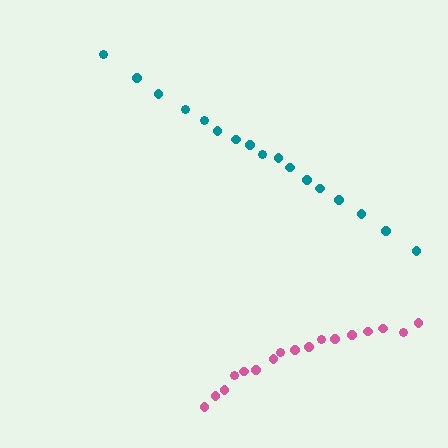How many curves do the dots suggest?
There are 2 distinct paths.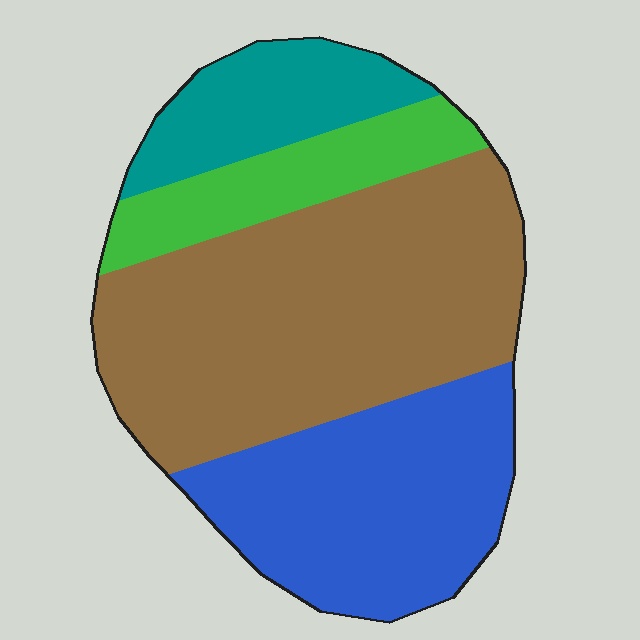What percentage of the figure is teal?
Teal takes up about one eighth (1/8) of the figure.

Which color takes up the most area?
Brown, at roughly 45%.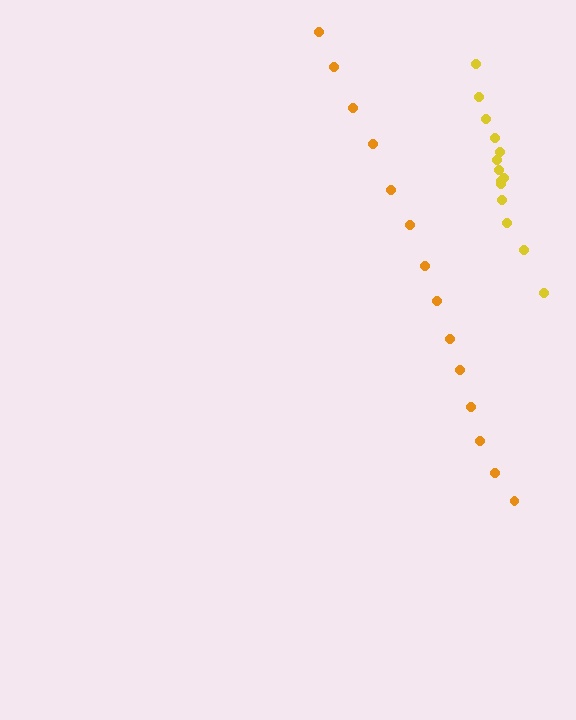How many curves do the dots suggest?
There are 2 distinct paths.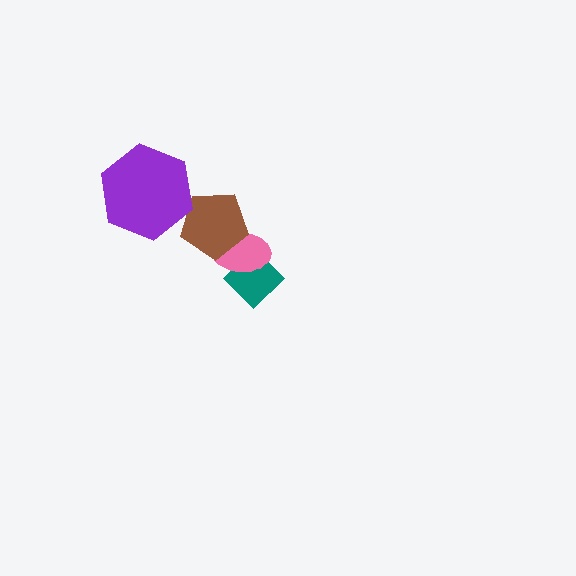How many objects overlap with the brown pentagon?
2 objects overlap with the brown pentagon.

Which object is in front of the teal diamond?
The pink ellipse is in front of the teal diamond.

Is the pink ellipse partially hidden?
Yes, it is partially covered by another shape.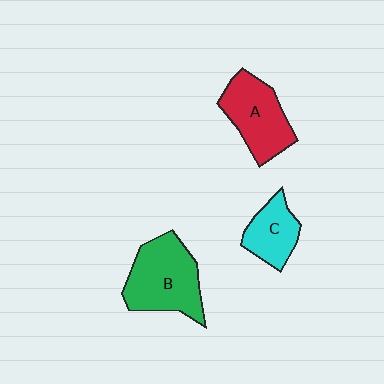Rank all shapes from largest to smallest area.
From largest to smallest: B (green), A (red), C (cyan).